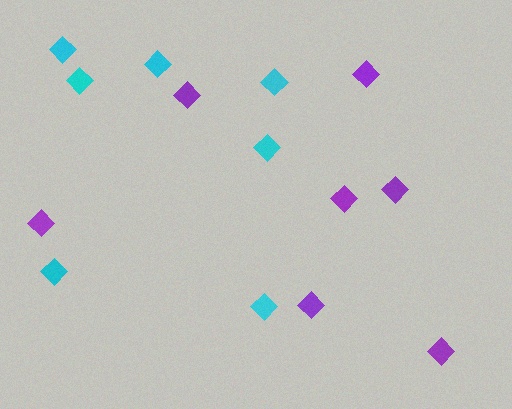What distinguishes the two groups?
There are 2 groups: one group of cyan diamonds (7) and one group of purple diamonds (7).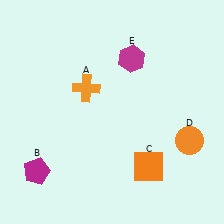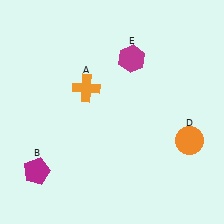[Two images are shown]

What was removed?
The orange square (C) was removed in Image 2.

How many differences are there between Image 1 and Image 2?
There is 1 difference between the two images.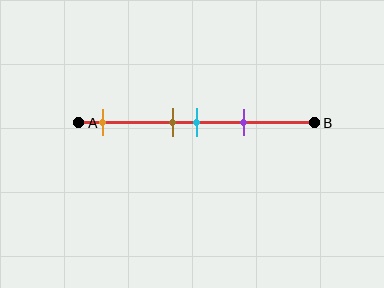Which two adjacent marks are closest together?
The brown and cyan marks are the closest adjacent pair.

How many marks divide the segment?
There are 4 marks dividing the segment.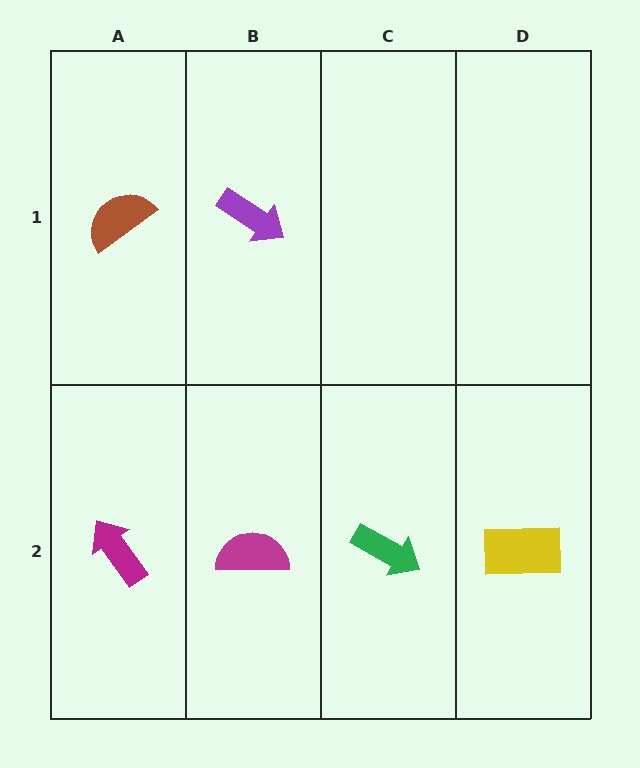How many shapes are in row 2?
4 shapes.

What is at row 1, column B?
A purple arrow.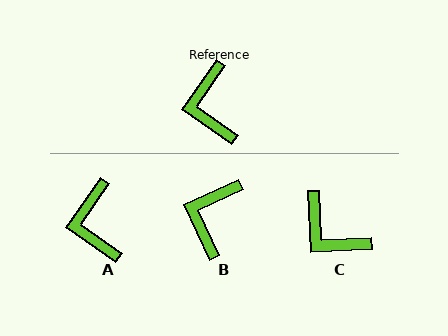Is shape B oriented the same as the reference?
No, it is off by about 30 degrees.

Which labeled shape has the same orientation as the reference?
A.